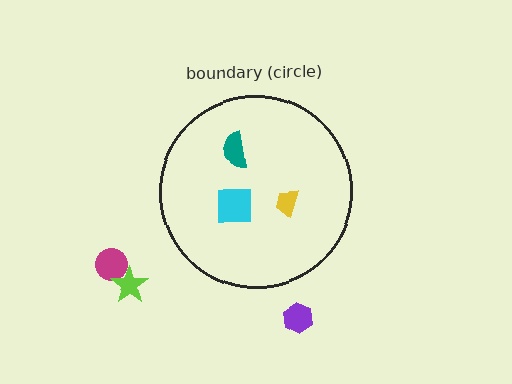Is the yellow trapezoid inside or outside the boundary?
Inside.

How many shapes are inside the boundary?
3 inside, 3 outside.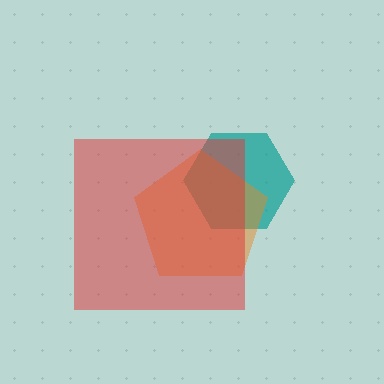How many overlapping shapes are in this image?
There are 3 overlapping shapes in the image.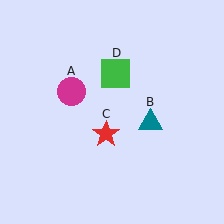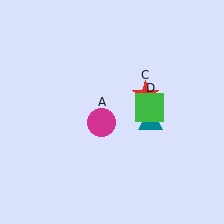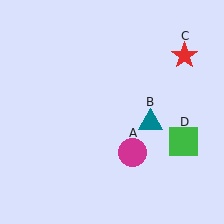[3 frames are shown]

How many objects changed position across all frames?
3 objects changed position: magenta circle (object A), red star (object C), green square (object D).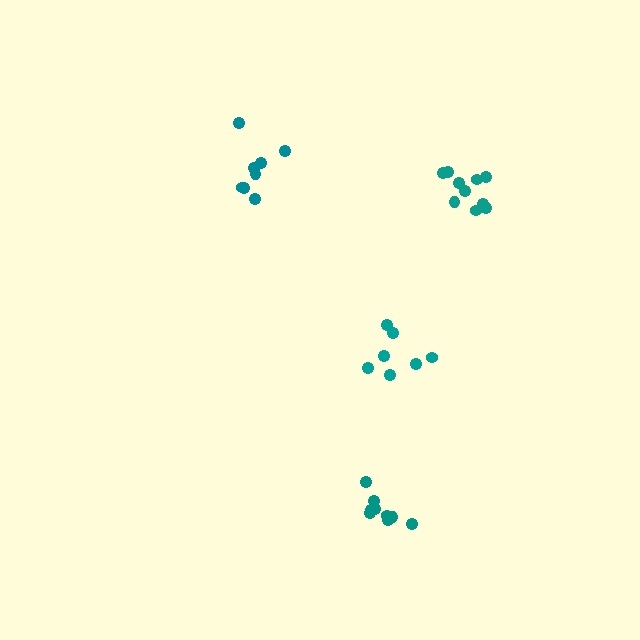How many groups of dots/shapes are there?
There are 4 groups.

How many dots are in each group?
Group 1: 7 dots, Group 2: 9 dots, Group 3: 8 dots, Group 4: 10 dots (34 total).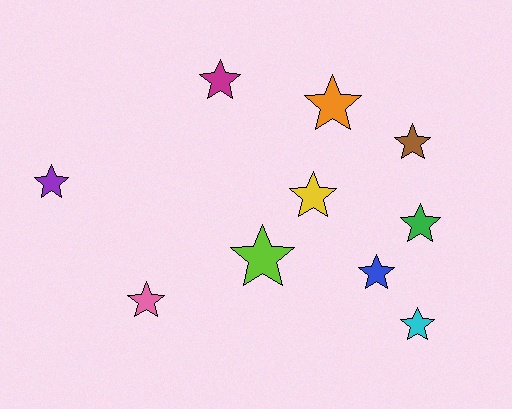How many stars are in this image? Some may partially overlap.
There are 10 stars.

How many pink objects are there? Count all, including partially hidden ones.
There is 1 pink object.